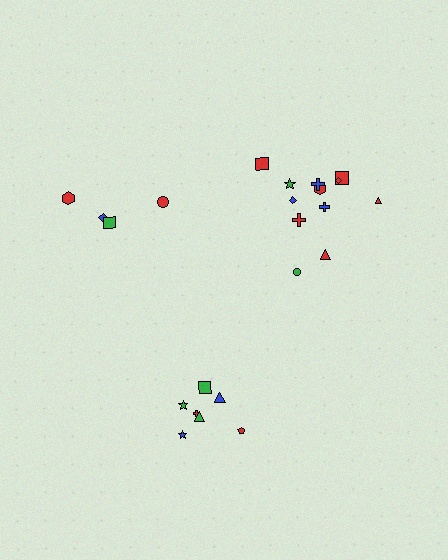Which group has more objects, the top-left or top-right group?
The top-right group.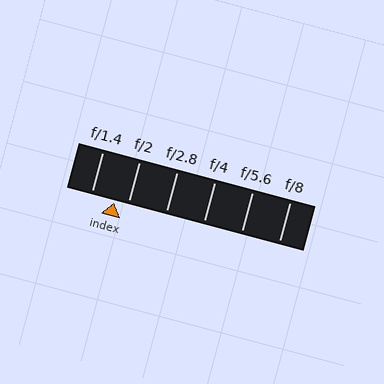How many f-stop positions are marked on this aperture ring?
There are 6 f-stop positions marked.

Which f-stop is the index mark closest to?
The index mark is closest to f/2.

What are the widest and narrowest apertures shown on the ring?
The widest aperture shown is f/1.4 and the narrowest is f/8.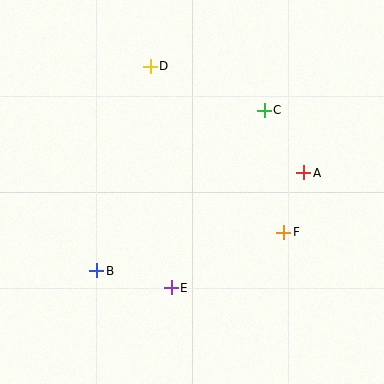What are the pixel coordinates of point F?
Point F is at (284, 232).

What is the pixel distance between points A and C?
The distance between A and C is 74 pixels.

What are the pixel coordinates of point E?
Point E is at (171, 288).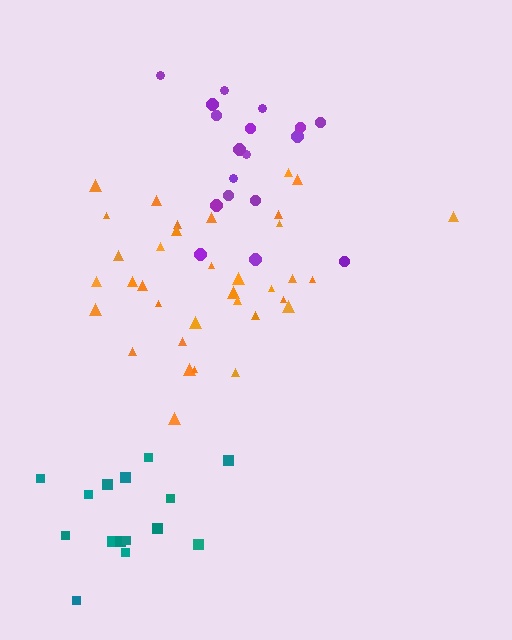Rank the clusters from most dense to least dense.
purple, orange, teal.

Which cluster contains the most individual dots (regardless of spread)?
Orange (35).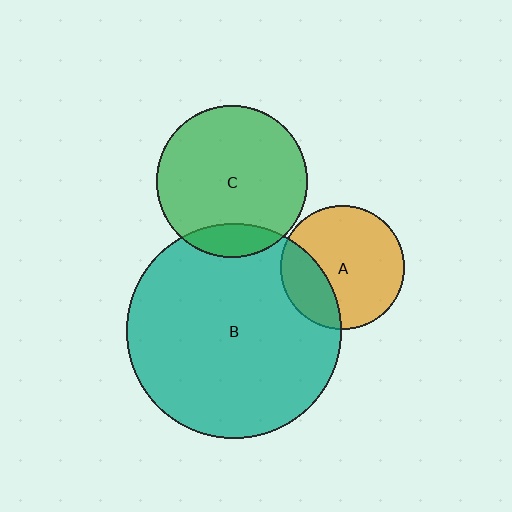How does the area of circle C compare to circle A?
Approximately 1.5 times.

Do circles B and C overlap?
Yes.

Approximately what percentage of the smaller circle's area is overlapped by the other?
Approximately 15%.